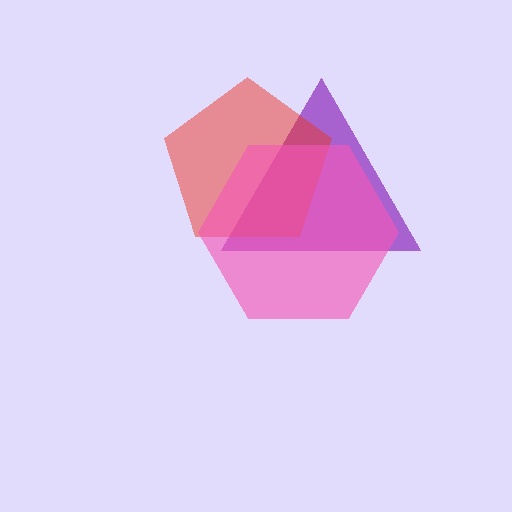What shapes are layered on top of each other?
The layered shapes are: a purple triangle, a red pentagon, a pink hexagon.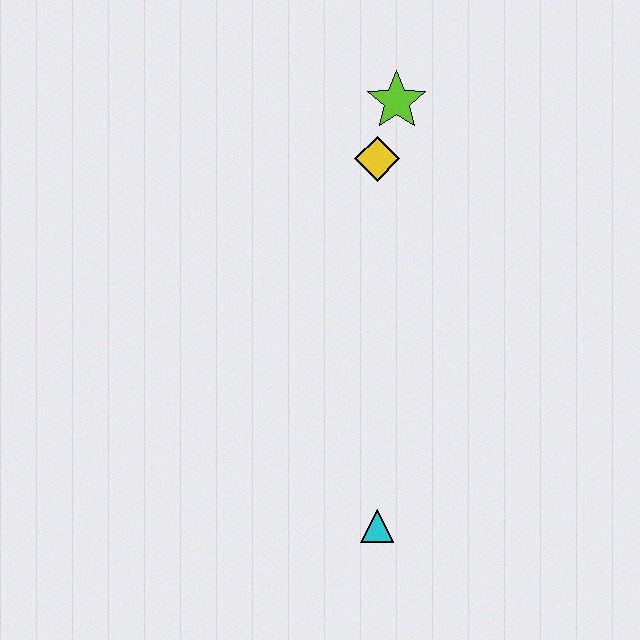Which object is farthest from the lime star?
The cyan triangle is farthest from the lime star.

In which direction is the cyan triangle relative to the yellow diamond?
The cyan triangle is below the yellow diamond.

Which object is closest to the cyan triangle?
The yellow diamond is closest to the cyan triangle.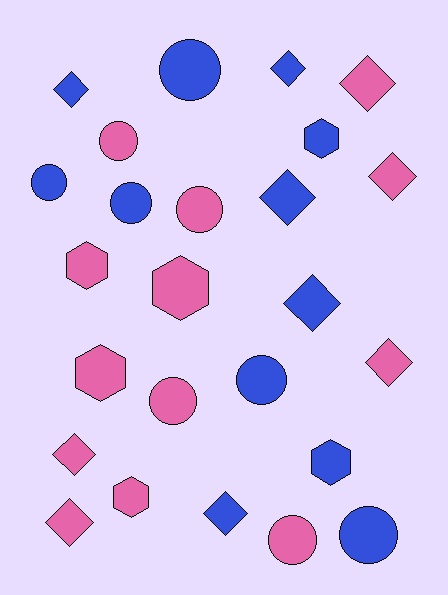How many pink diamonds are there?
There are 5 pink diamonds.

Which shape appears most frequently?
Diamond, with 10 objects.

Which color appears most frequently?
Pink, with 13 objects.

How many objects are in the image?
There are 25 objects.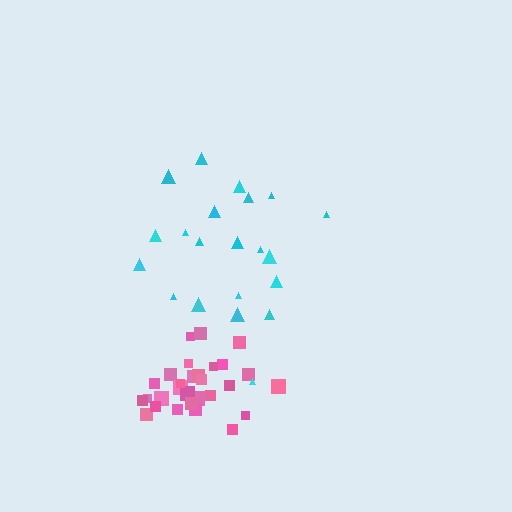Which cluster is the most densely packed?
Pink.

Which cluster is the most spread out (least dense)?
Cyan.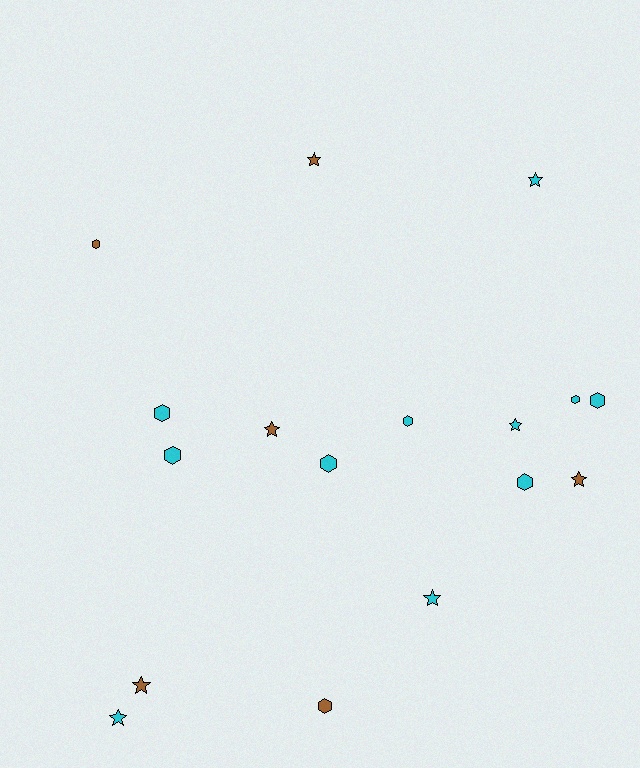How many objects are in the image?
There are 17 objects.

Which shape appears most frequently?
Hexagon, with 9 objects.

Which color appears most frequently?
Cyan, with 11 objects.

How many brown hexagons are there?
There are 2 brown hexagons.